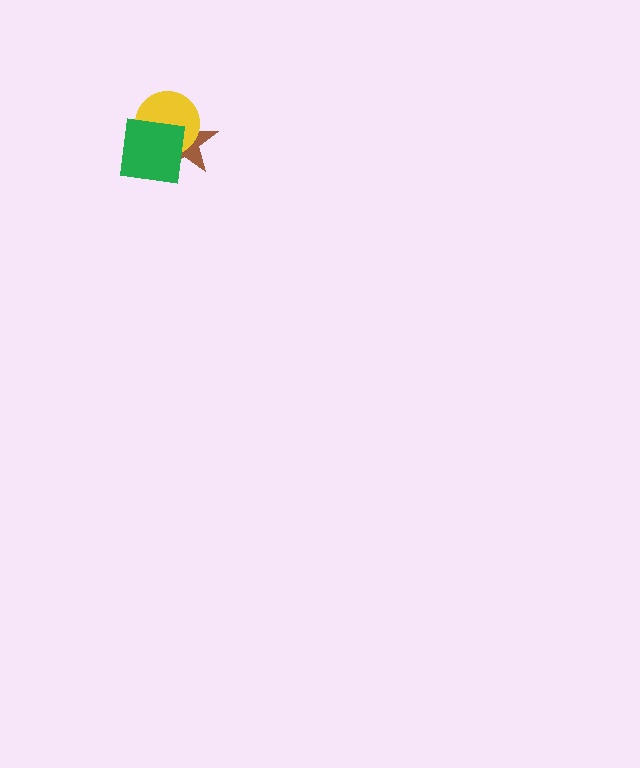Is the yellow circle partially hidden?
Yes, it is partially covered by another shape.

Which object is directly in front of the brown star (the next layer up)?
The yellow circle is directly in front of the brown star.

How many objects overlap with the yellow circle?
2 objects overlap with the yellow circle.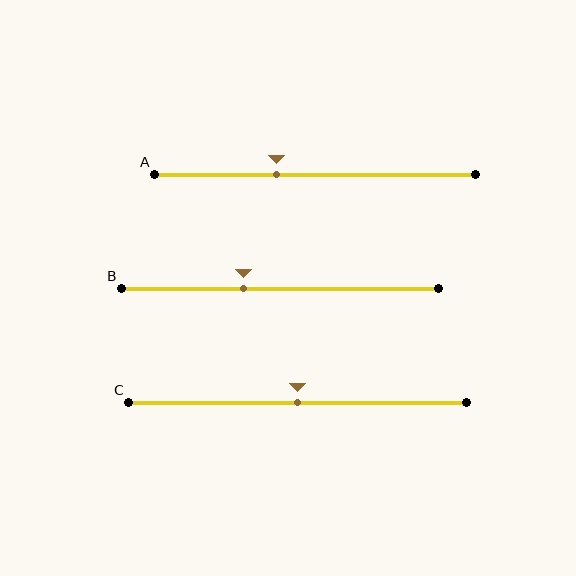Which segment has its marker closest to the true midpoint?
Segment C has its marker closest to the true midpoint.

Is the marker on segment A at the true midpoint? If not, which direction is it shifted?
No, the marker on segment A is shifted to the left by about 12% of the segment length.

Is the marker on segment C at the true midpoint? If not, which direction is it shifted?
Yes, the marker on segment C is at the true midpoint.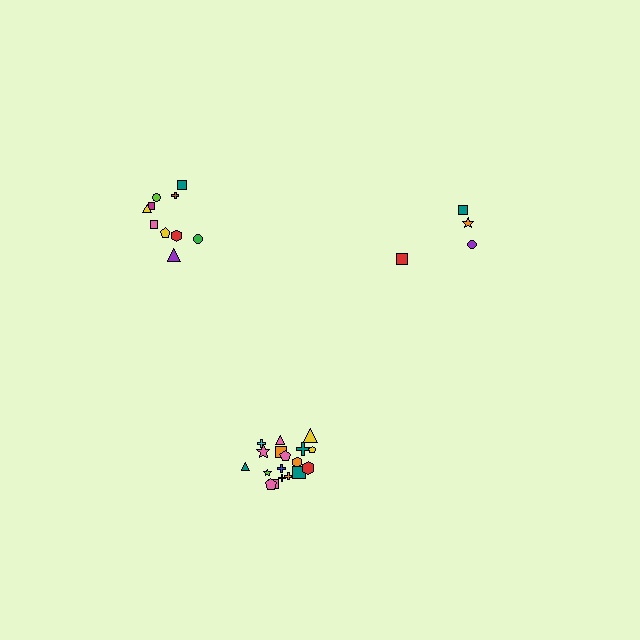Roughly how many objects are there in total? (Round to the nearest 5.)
Roughly 30 objects in total.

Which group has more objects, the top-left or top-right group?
The top-left group.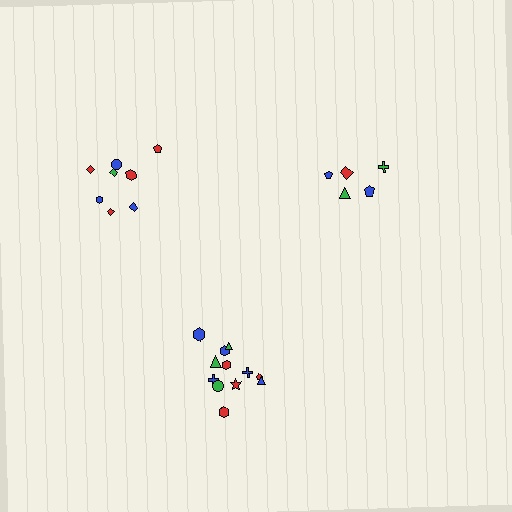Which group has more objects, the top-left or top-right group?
The top-left group.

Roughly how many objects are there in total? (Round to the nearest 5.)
Roughly 25 objects in total.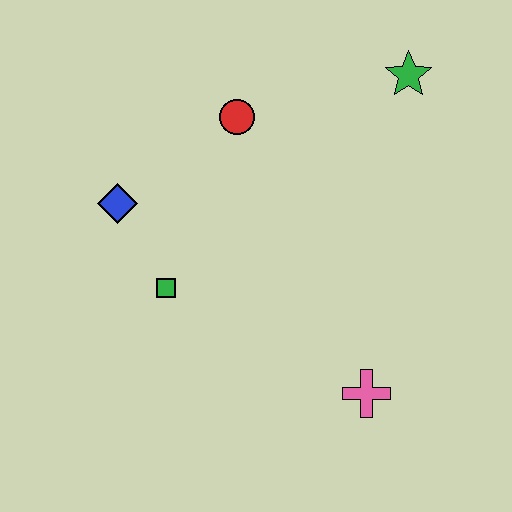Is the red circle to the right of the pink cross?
No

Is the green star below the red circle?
No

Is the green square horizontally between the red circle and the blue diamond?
Yes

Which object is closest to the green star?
The red circle is closest to the green star.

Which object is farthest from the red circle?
The pink cross is farthest from the red circle.